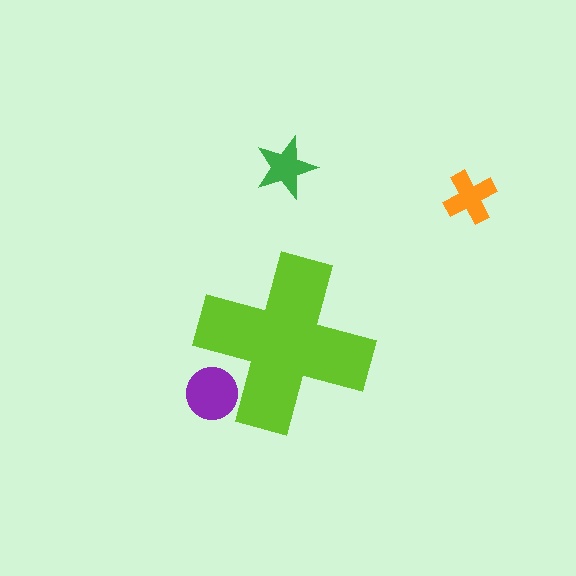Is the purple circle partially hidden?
Yes, the purple circle is partially hidden behind the lime cross.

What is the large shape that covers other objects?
A lime cross.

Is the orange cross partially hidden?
No, the orange cross is fully visible.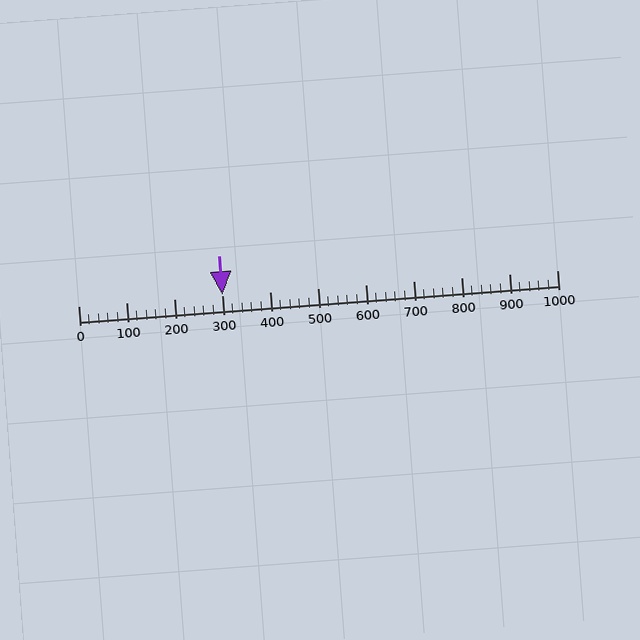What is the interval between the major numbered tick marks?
The major tick marks are spaced 100 units apart.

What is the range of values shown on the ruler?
The ruler shows values from 0 to 1000.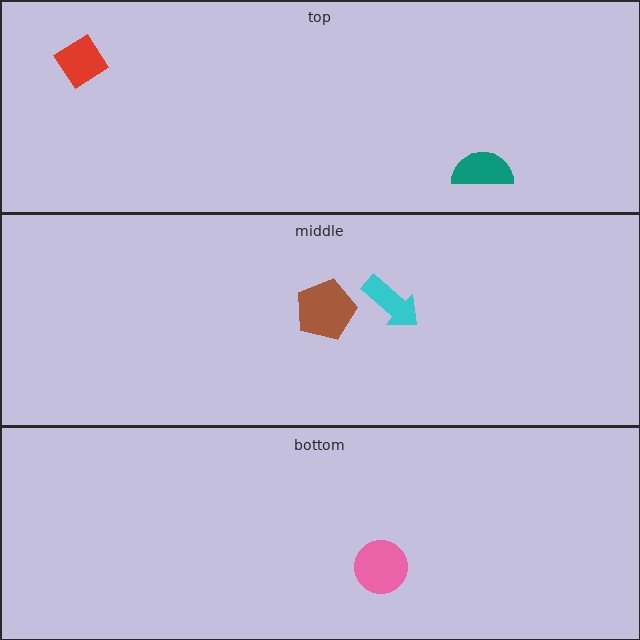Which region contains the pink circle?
The bottom region.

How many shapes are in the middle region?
2.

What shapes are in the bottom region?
The pink circle.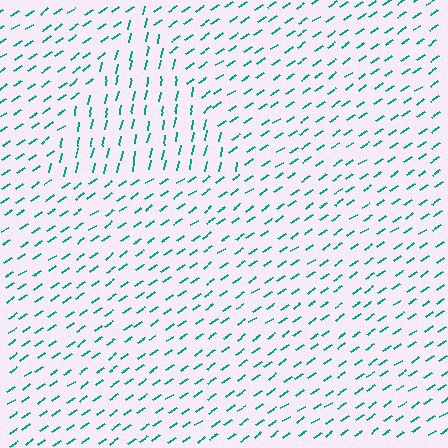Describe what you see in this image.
The image is filled with small teal line segments. A triangle region in the image has lines oriented differently from the surrounding lines, creating a visible texture boundary.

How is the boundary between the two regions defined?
The boundary is defined purely by a change in line orientation (approximately 45 degrees difference). All lines are the same color and thickness.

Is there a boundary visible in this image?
Yes, there is a texture boundary formed by a change in line orientation.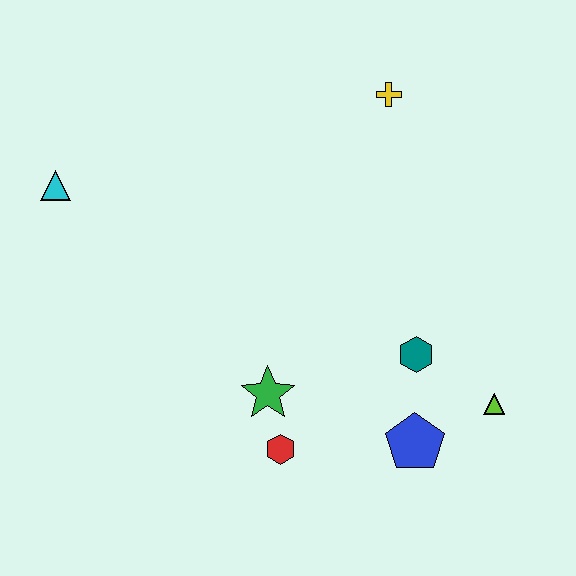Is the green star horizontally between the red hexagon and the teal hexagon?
No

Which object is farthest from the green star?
The yellow cross is farthest from the green star.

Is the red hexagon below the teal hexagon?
Yes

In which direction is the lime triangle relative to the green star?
The lime triangle is to the right of the green star.